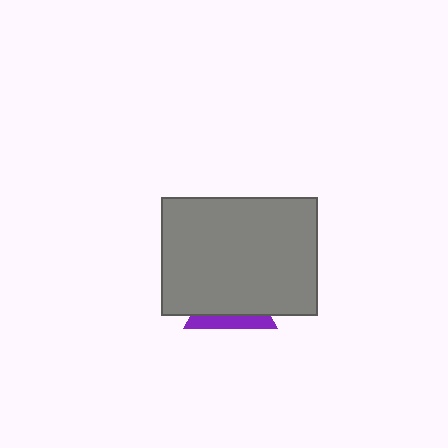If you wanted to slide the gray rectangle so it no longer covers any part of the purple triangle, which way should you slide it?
Slide it up — that is the most direct way to separate the two shapes.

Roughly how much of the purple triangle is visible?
A small part of it is visible (roughly 31%).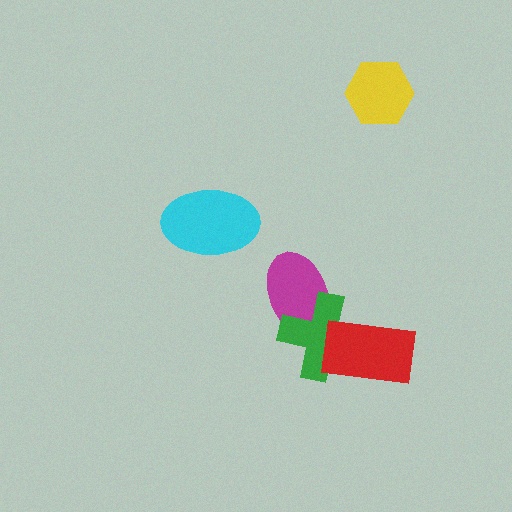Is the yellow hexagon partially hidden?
No, no other shape covers it.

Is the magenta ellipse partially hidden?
Yes, it is partially covered by another shape.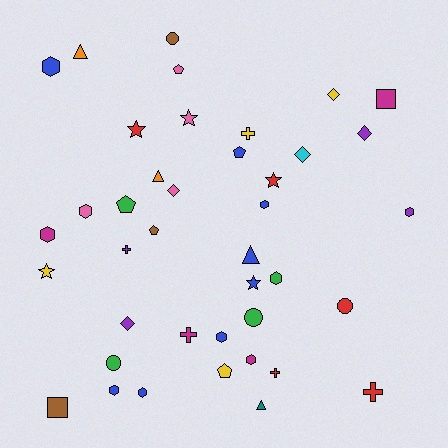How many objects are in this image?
There are 40 objects.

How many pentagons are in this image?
There are 5 pentagons.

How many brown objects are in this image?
There are 3 brown objects.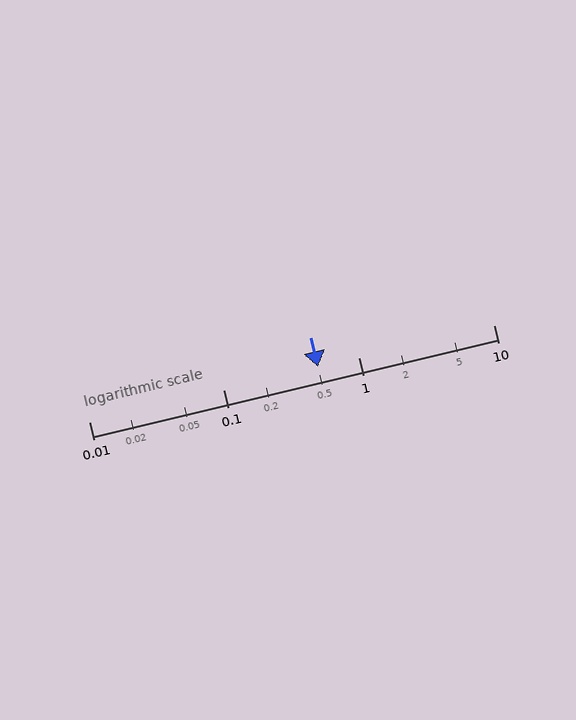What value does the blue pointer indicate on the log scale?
The pointer indicates approximately 0.5.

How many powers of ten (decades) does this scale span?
The scale spans 3 decades, from 0.01 to 10.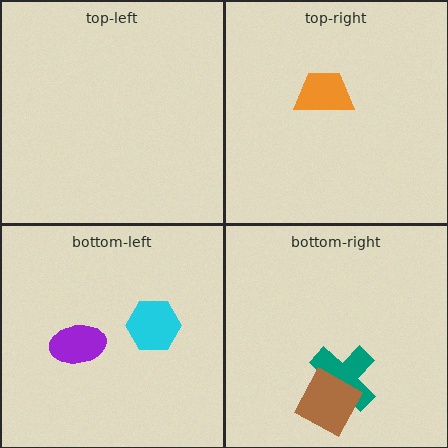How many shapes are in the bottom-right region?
2.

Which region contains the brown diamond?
The bottom-right region.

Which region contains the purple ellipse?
The bottom-left region.